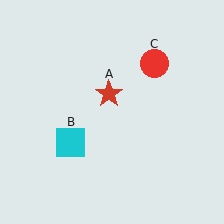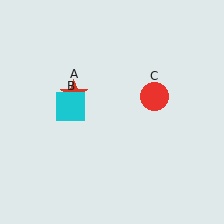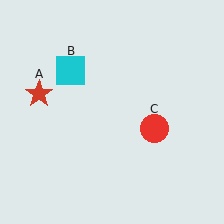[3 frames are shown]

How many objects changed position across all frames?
3 objects changed position: red star (object A), cyan square (object B), red circle (object C).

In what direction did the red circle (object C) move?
The red circle (object C) moved down.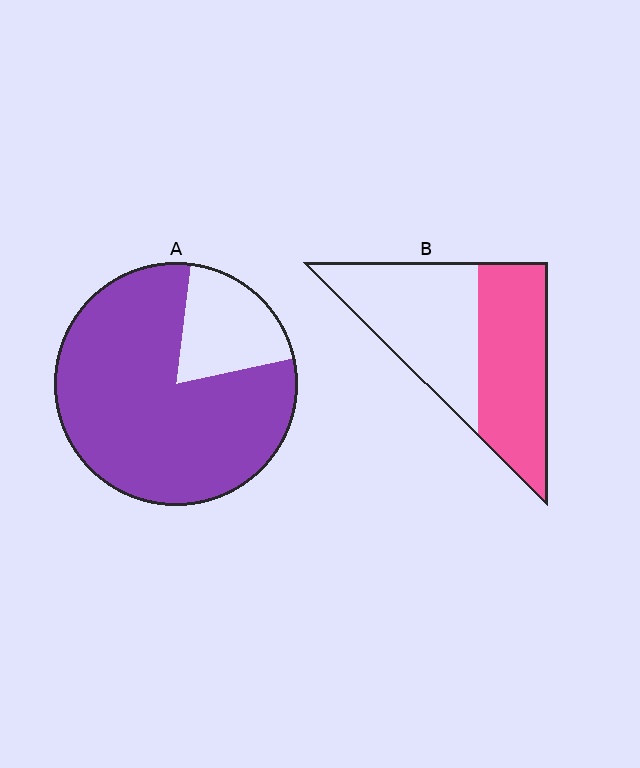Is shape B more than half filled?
Roughly half.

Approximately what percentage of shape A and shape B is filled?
A is approximately 80% and B is approximately 50%.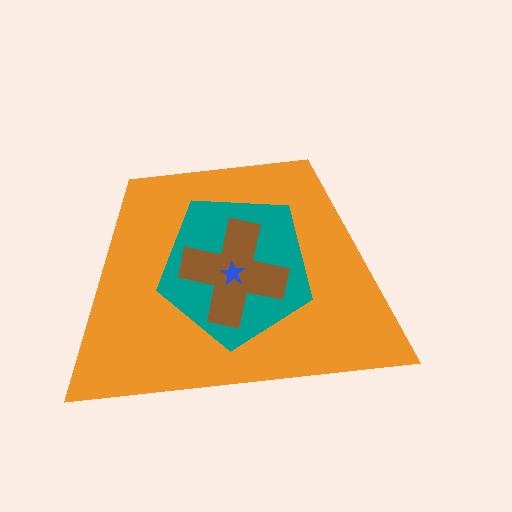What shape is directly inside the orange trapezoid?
The teal pentagon.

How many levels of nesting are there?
4.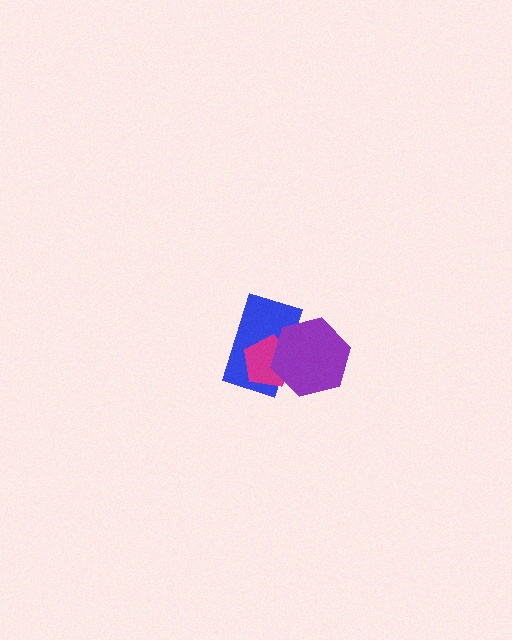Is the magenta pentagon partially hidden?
Yes, it is partially covered by another shape.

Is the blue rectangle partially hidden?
Yes, it is partially covered by another shape.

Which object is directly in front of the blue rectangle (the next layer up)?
The magenta pentagon is directly in front of the blue rectangle.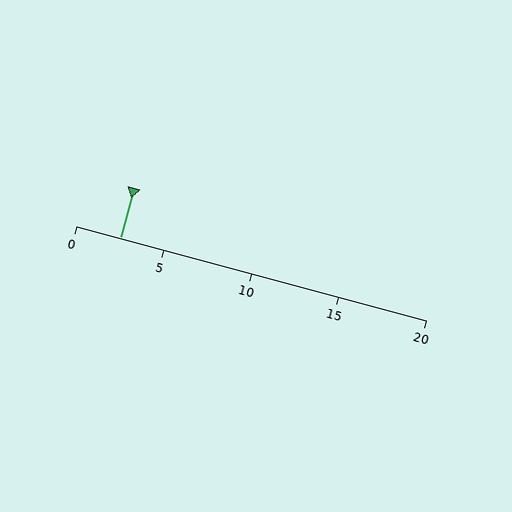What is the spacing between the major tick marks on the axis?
The major ticks are spaced 5 apart.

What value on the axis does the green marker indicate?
The marker indicates approximately 2.5.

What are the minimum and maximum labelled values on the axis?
The axis runs from 0 to 20.